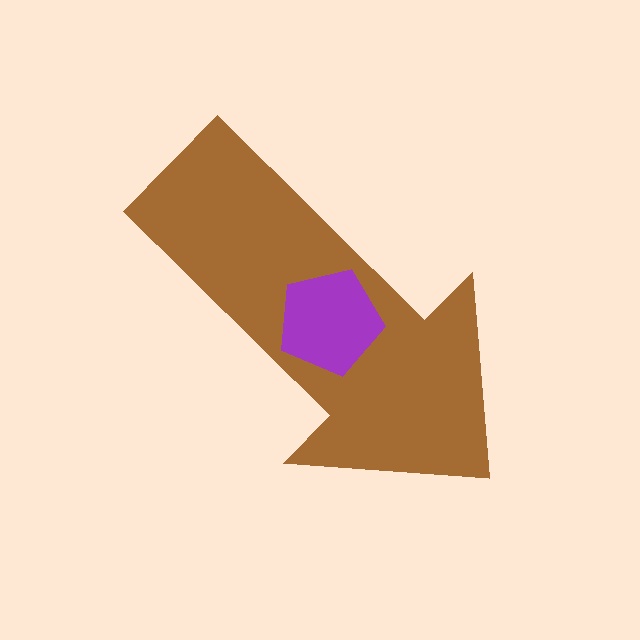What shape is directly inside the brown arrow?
The purple pentagon.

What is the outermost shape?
The brown arrow.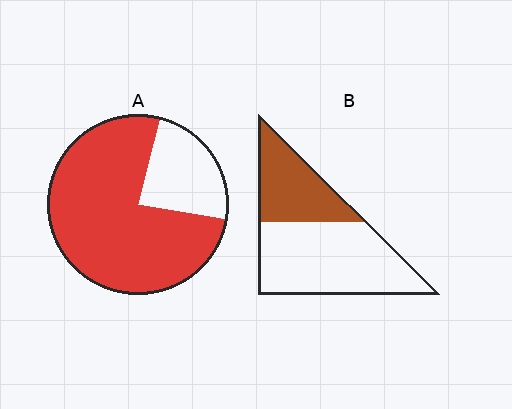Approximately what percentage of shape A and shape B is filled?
A is approximately 75% and B is approximately 35%.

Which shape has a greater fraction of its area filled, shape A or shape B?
Shape A.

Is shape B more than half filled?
No.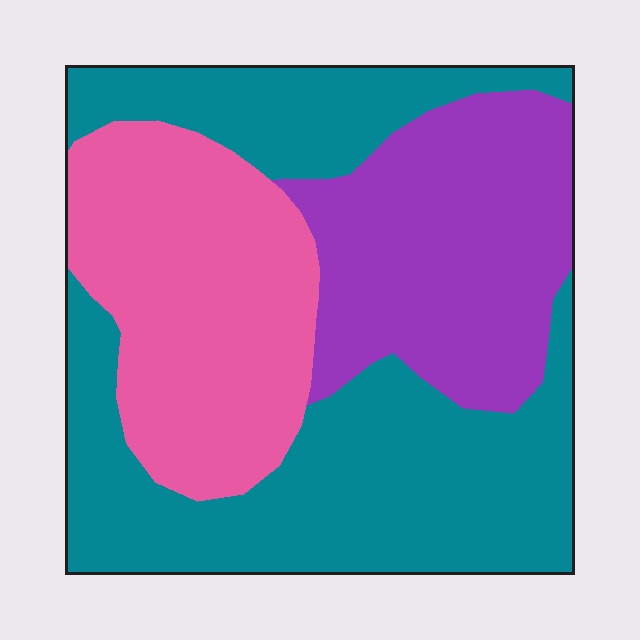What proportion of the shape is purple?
Purple takes up about one quarter (1/4) of the shape.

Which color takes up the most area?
Teal, at roughly 45%.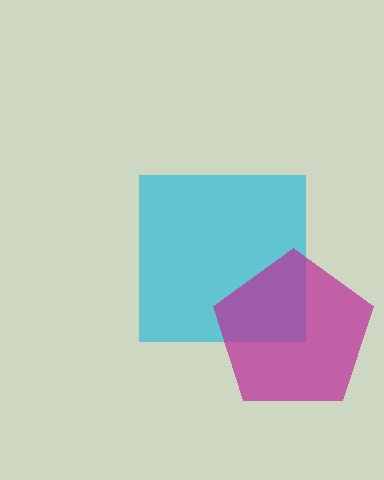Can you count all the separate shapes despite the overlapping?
Yes, there are 2 separate shapes.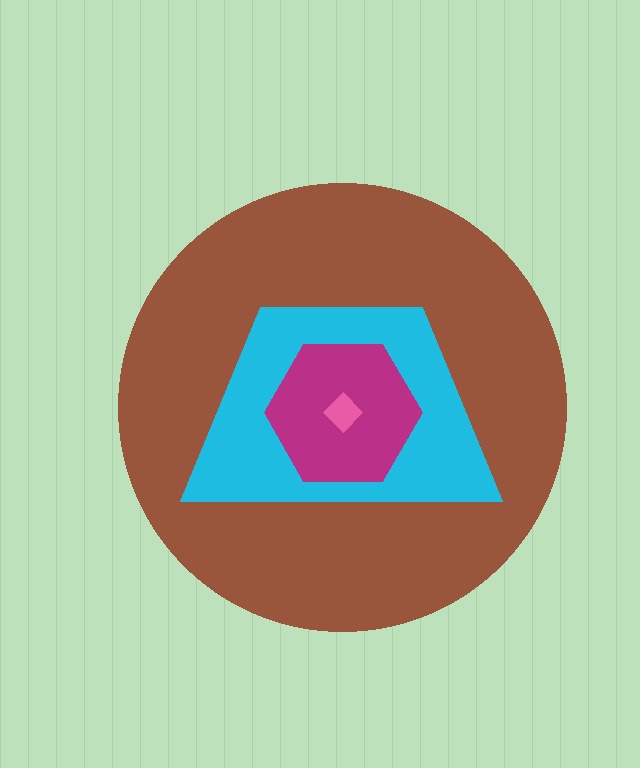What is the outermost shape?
The brown circle.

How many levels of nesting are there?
4.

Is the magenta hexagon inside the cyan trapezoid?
Yes.